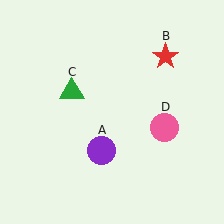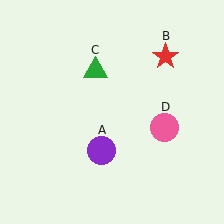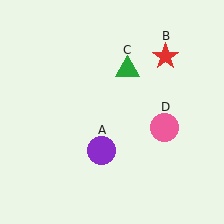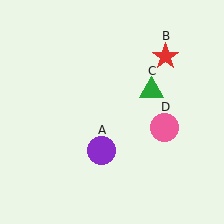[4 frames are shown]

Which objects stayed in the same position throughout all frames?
Purple circle (object A) and red star (object B) and pink circle (object D) remained stationary.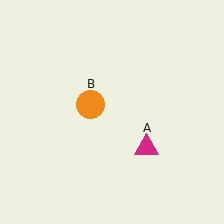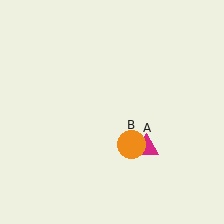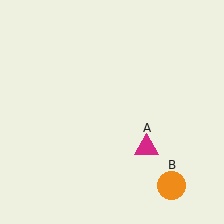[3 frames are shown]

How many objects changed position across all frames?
1 object changed position: orange circle (object B).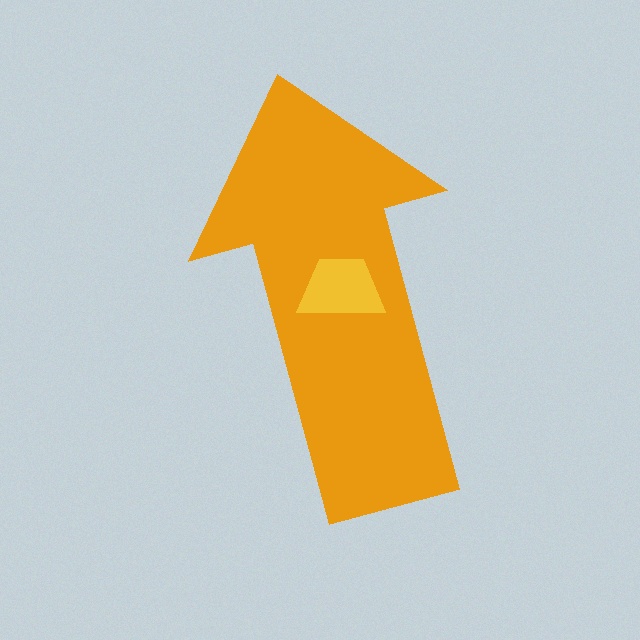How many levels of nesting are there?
2.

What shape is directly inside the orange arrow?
The yellow trapezoid.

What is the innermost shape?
The yellow trapezoid.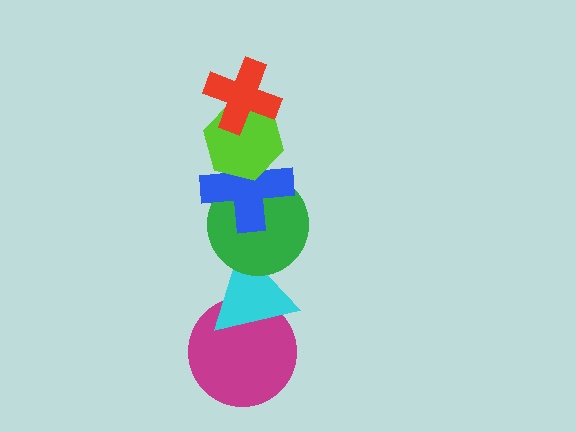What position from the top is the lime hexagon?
The lime hexagon is 2nd from the top.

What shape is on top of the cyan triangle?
The green circle is on top of the cyan triangle.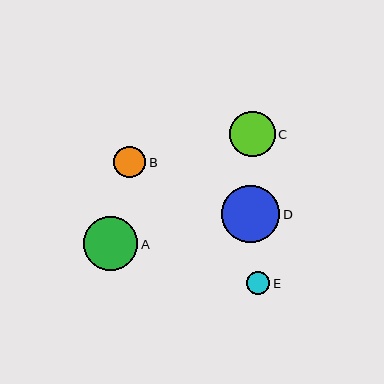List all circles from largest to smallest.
From largest to smallest: D, A, C, B, E.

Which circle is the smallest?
Circle E is the smallest with a size of approximately 23 pixels.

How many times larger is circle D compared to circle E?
Circle D is approximately 2.5 times the size of circle E.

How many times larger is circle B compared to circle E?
Circle B is approximately 1.4 times the size of circle E.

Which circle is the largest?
Circle D is the largest with a size of approximately 58 pixels.